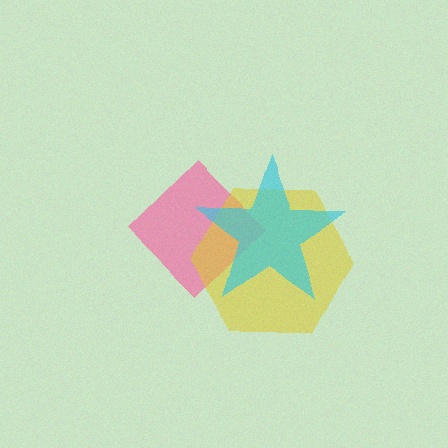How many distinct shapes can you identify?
There are 3 distinct shapes: a pink diamond, a yellow hexagon, a cyan star.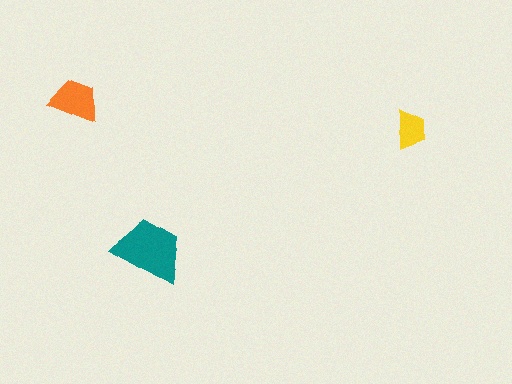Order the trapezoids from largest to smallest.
the teal one, the orange one, the yellow one.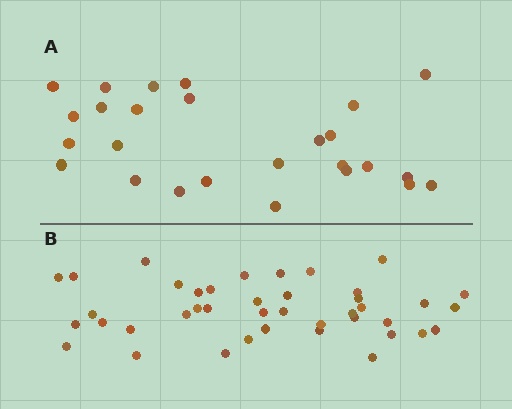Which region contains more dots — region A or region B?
Region B (the bottom region) has more dots.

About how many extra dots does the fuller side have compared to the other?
Region B has approximately 15 more dots than region A.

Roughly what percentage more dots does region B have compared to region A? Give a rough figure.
About 60% more.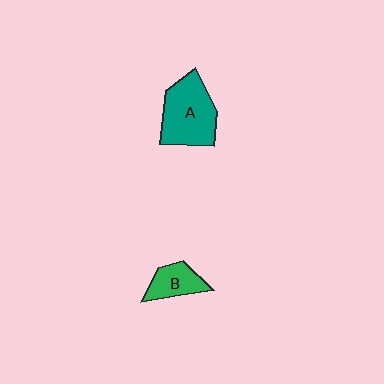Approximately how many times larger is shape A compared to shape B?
Approximately 2.0 times.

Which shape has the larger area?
Shape A (teal).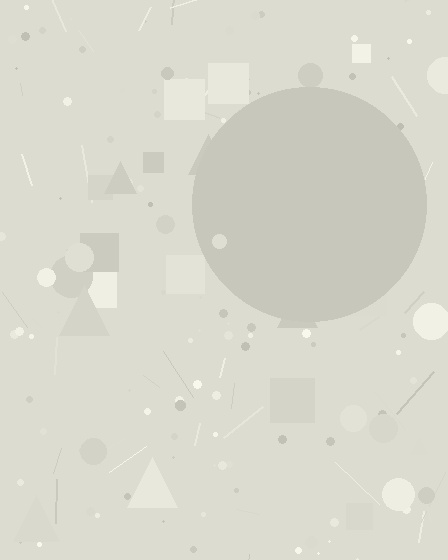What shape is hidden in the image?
A circle is hidden in the image.